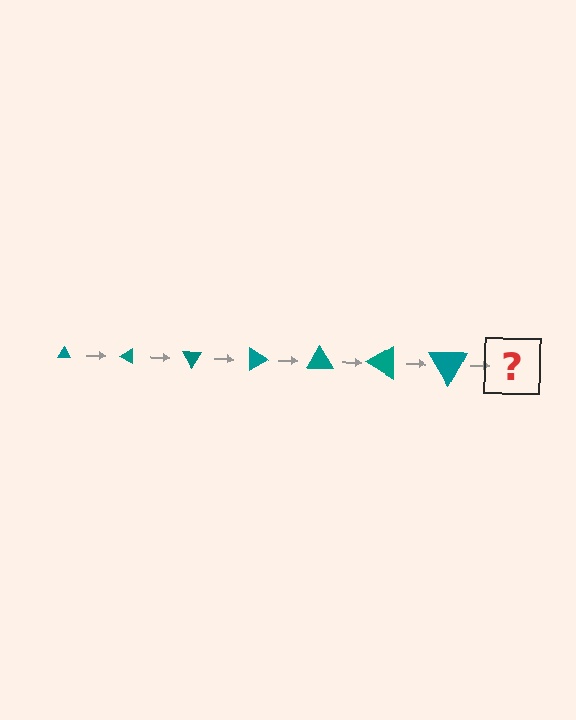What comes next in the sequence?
The next element should be a triangle, larger than the previous one and rotated 210 degrees from the start.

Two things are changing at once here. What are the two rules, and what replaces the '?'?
The two rules are that the triangle grows larger each step and it rotates 30 degrees each step. The '?' should be a triangle, larger than the previous one and rotated 210 degrees from the start.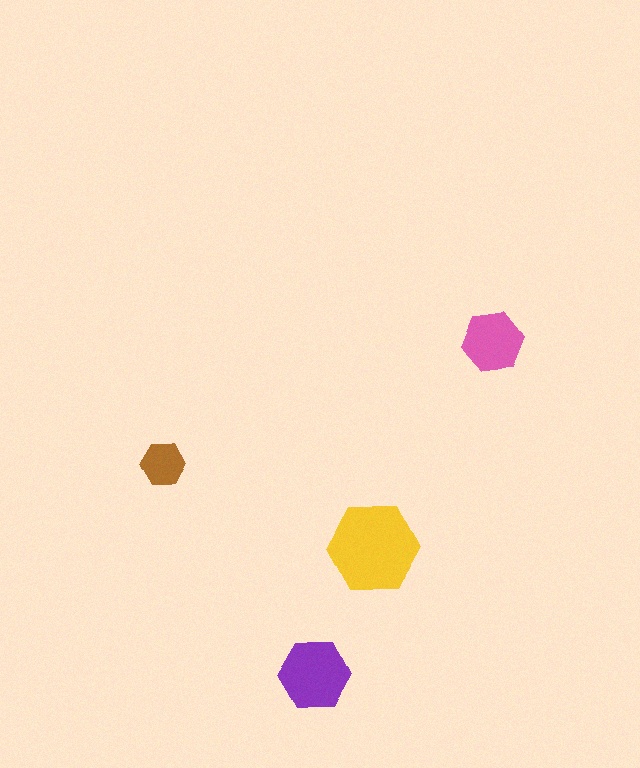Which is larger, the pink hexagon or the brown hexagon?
The pink one.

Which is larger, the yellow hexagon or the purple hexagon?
The yellow one.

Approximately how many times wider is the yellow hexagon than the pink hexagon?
About 1.5 times wider.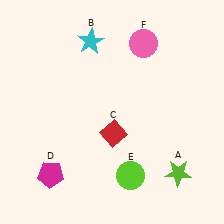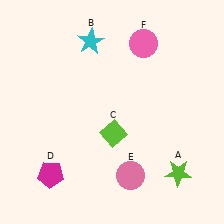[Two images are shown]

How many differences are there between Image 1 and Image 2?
There are 2 differences between the two images.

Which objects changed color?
C changed from red to lime. E changed from lime to pink.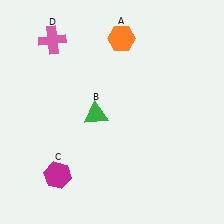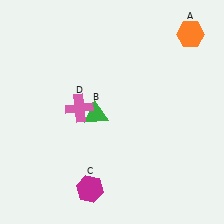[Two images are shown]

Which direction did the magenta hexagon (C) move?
The magenta hexagon (C) moved right.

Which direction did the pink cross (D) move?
The pink cross (D) moved down.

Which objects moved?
The objects that moved are: the orange hexagon (A), the magenta hexagon (C), the pink cross (D).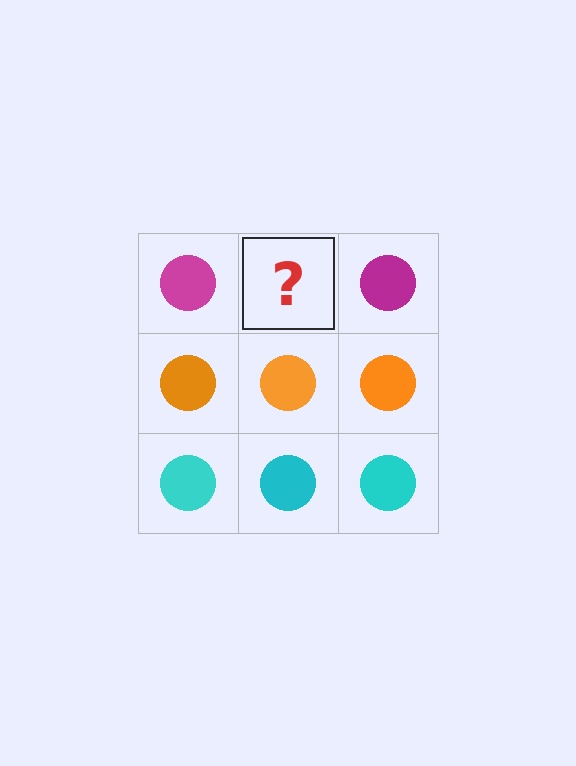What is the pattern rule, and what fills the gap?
The rule is that each row has a consistent color. The gap should be filled with a magenta circle.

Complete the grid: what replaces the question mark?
The question mark should be replaced with a magenta circle.